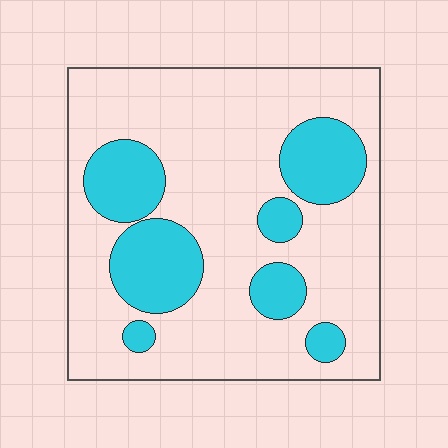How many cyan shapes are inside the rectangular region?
7.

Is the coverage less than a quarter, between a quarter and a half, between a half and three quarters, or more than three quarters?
Between a quarter and a half.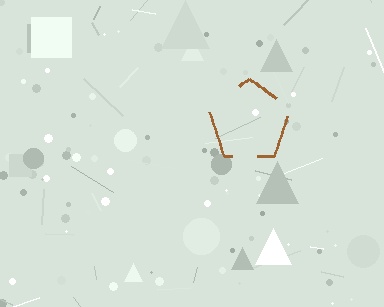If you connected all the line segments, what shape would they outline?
They would outline a pentagon.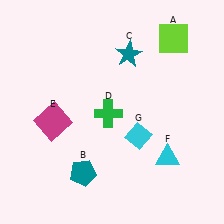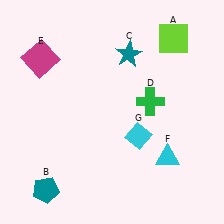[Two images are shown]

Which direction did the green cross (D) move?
The green cross (D) moved right.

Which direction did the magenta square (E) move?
The magenta square (E) moved up.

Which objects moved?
The objects that moved are: the teal pentagon (B), the green cross (D), the magenta square (E).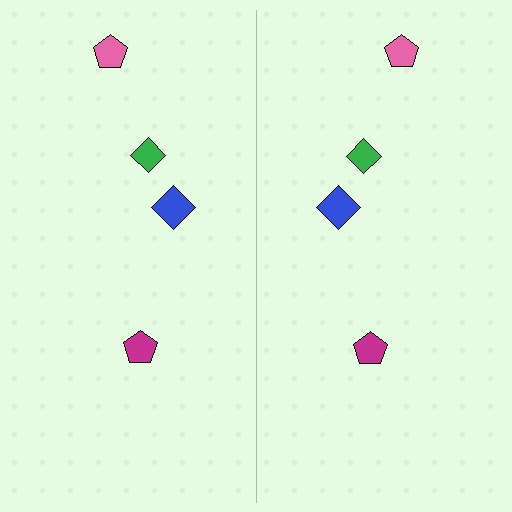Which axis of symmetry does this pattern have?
The pattern has a vertical axis of symmetry running through the center of the image.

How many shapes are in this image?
There are 8 shapes in this image.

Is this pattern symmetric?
Yes, this pattern has bilateral (reflection) symmetry.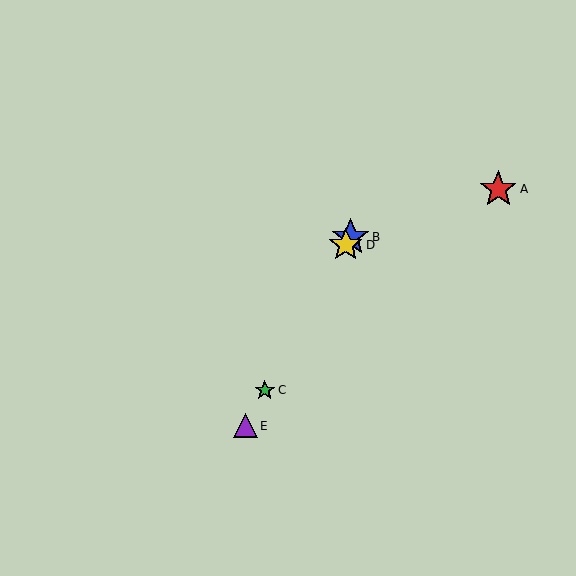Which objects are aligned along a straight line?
Objects B, C, D, E are aligned along a straight line.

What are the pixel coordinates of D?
Object D is at (346, 245).